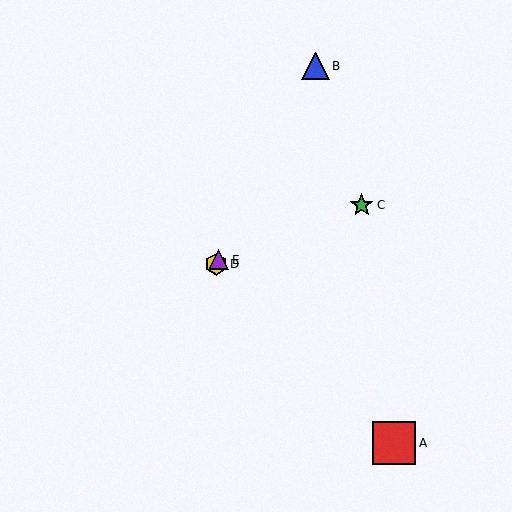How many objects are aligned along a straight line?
3 objects (B, D, E) are aligned along a straight line.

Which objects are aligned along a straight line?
Objects B, D, E are aligned along a straight line.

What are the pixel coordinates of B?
Object B is at (315, 66).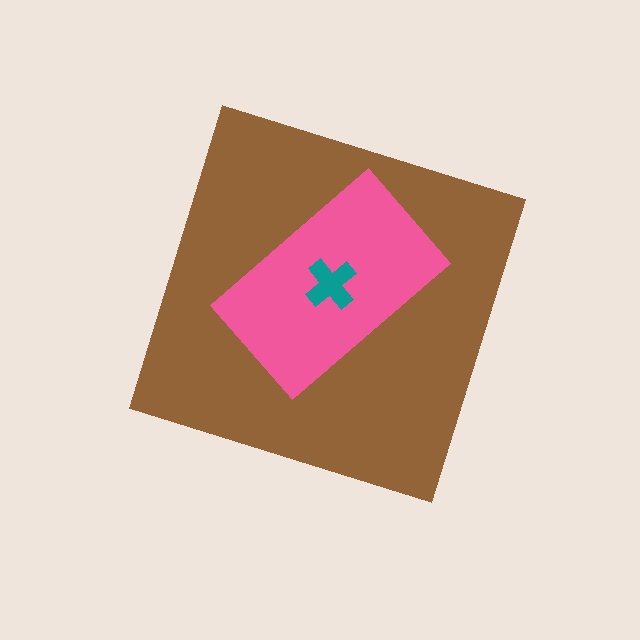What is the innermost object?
The teal cross.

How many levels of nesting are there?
3.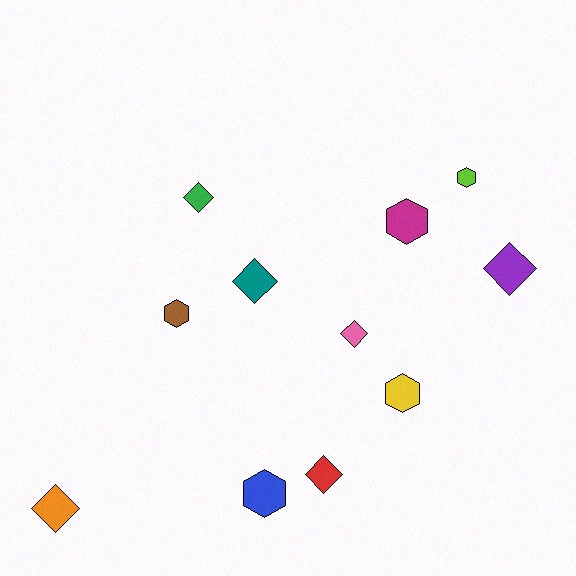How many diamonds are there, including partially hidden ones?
There are 6 diamonds.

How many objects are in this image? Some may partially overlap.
There are 11 objects.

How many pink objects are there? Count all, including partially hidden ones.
There is 1 pink object.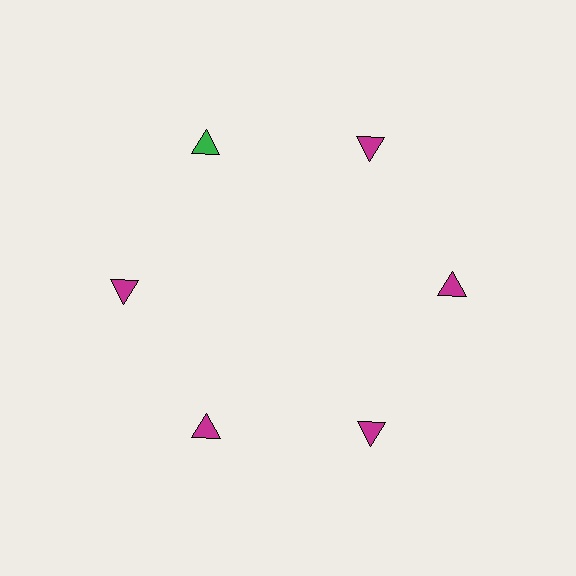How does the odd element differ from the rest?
It has a different color: green instead of magenta.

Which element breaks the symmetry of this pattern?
The green triangle at roughly the 11 o'clock position breaks the symmetry. All other shapes are magenta triangles.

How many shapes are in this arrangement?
There are 6 shapes arranged in a ring pattern.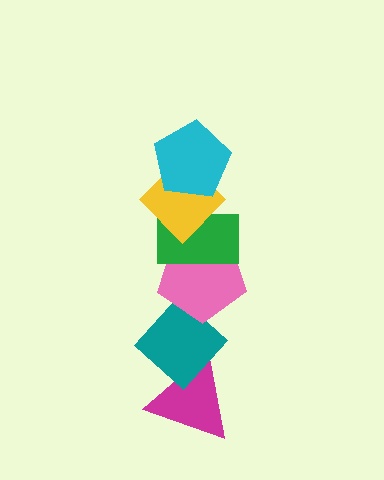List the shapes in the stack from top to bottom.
From top to bottom: the cyan pentagon, the yellow diamond, the green rectangle, the pink pentagon, the teal diamond, the magenta triangle.